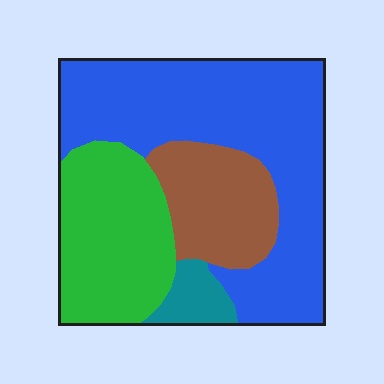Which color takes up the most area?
Blue, at roughly 50%.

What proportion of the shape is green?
Green takes up between a sixth and a third of the shape.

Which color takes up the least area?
Teal, at roughly 5%.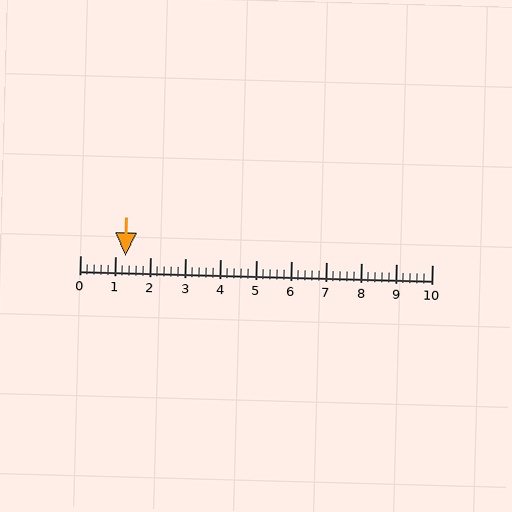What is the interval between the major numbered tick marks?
The major tick marks are spaced 1 units apart.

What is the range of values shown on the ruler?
The ruler shows values from 0 to 10.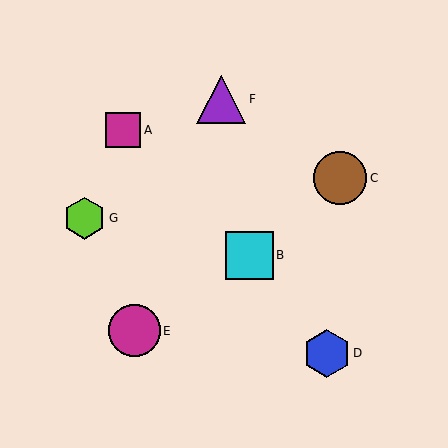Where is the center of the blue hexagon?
The center of the blue hexagon is at (327, 353).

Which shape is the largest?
The brown circle (labeled C) is the largest.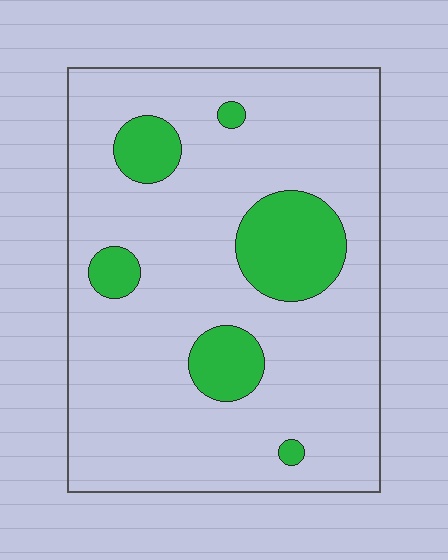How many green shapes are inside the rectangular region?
6.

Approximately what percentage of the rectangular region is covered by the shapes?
Approximately 15%.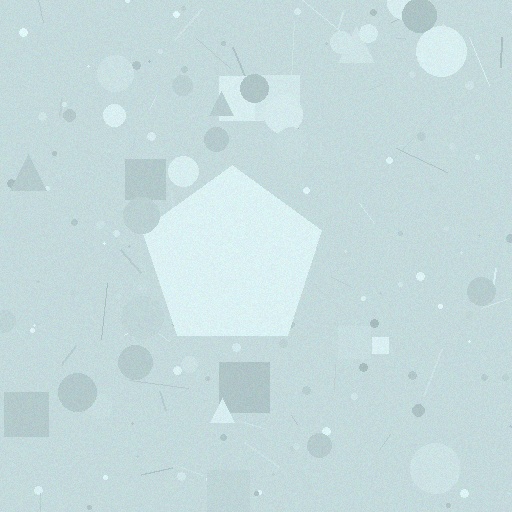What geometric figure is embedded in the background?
A pentagon is embedded in the background.